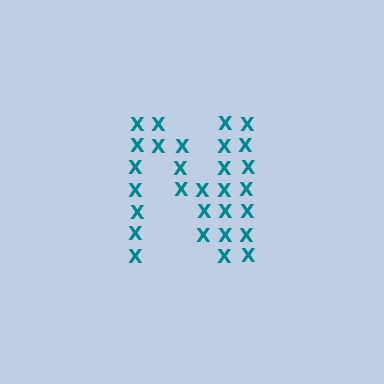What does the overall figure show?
The overall figure shows the letter N.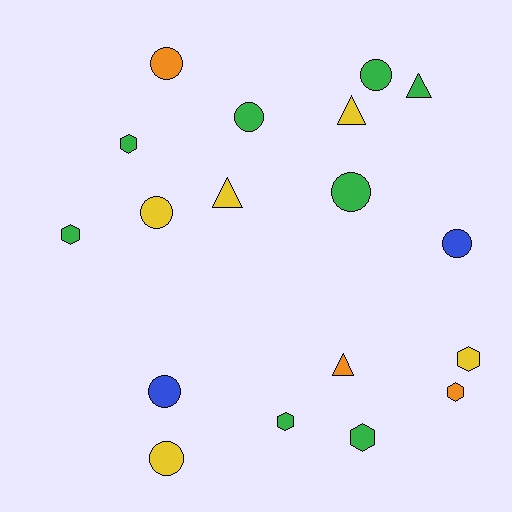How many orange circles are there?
There is 1 orange circle.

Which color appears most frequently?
Green, with 8 objects.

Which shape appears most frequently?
Circle, with 8 objects.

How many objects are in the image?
There are 18 objects.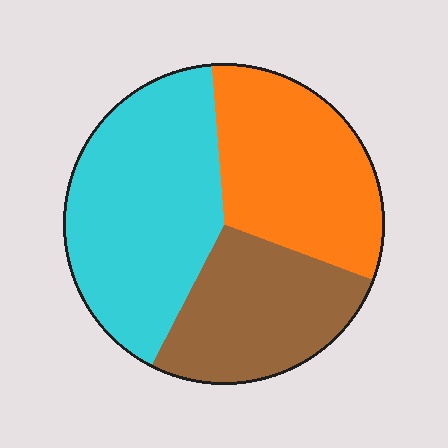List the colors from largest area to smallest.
From largest to smallest: cyan, orange, brown.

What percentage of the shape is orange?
Orange takes up about one third (1/3) of the shape.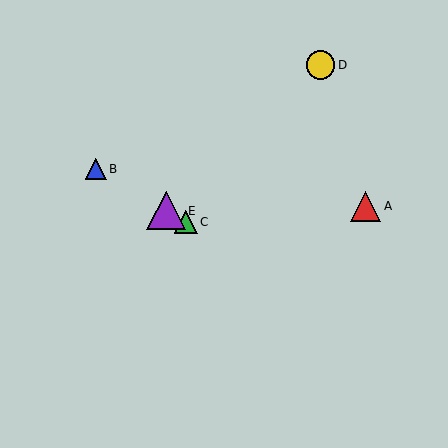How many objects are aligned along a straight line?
3 objects (B, C, E) are aligned along a straight line.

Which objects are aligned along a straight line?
Objects B, C, E are aligned along a straight line.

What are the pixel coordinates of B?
Object B is at (96, 169).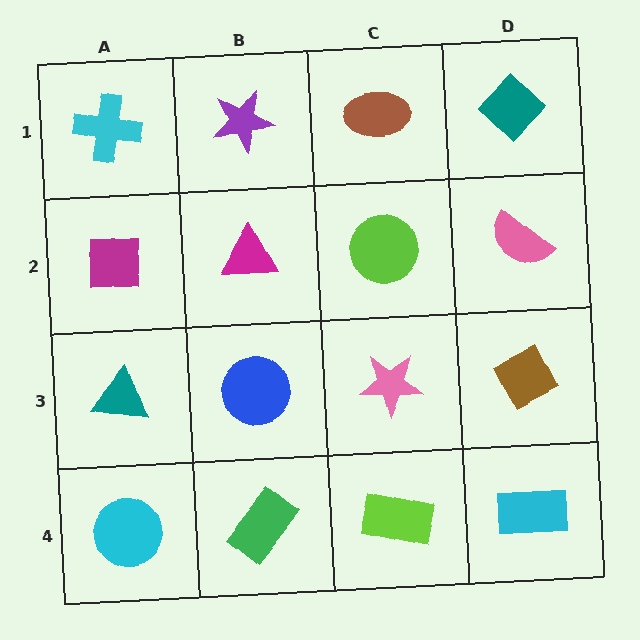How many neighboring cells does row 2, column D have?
3.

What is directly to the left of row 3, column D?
A pink star.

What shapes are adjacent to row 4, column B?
A blue circle (row 3, column B), a cyan circle (row 4, column A), a lime rectangle (row 4, column C).